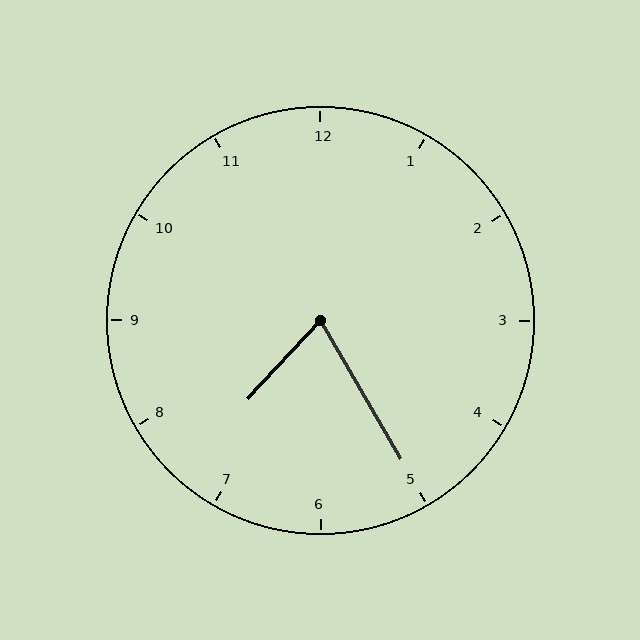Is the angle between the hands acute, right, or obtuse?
It is acute.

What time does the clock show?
7:25.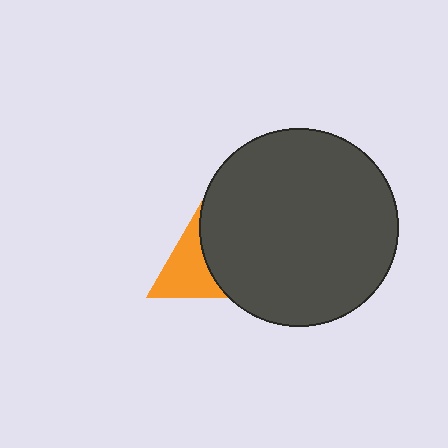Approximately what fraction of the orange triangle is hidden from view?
Roughly 56% of the orange triangle is hidden behind the dark gray circle.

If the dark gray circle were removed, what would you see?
You would see the complete orange triangle.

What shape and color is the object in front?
The object in front is a dark gray circle.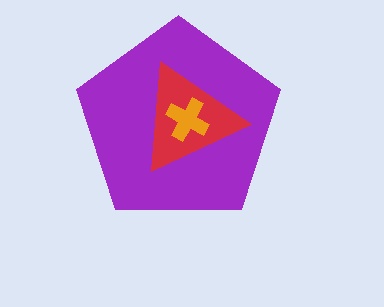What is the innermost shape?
The orange cross.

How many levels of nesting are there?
3.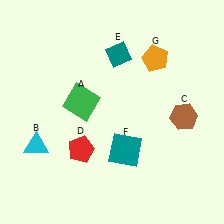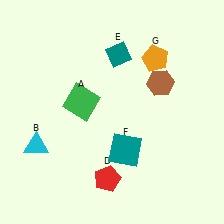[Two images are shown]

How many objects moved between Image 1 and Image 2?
2 objects moved between the two images.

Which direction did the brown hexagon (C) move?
The brown hexagon (C) moved up.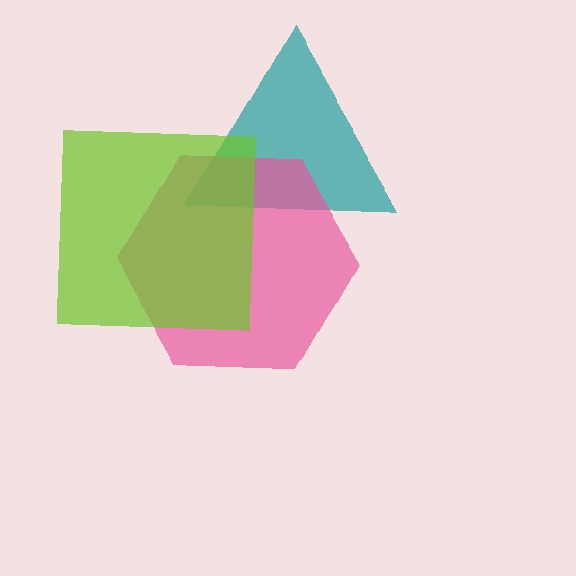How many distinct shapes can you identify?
There are 3 distinct shapes: a teal triangle, a pink hexagon, a lime square.